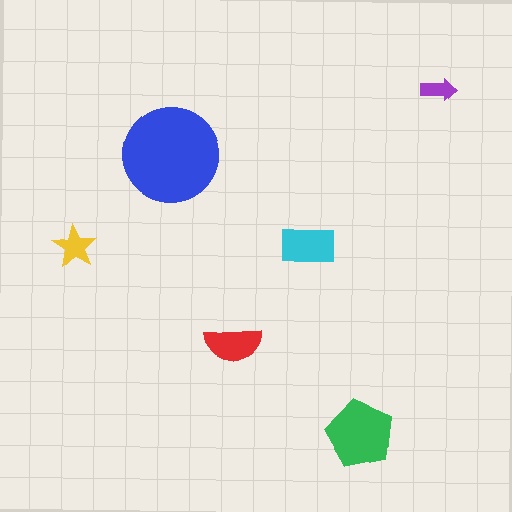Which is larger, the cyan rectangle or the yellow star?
The cyan rectangle.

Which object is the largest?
The blue circle.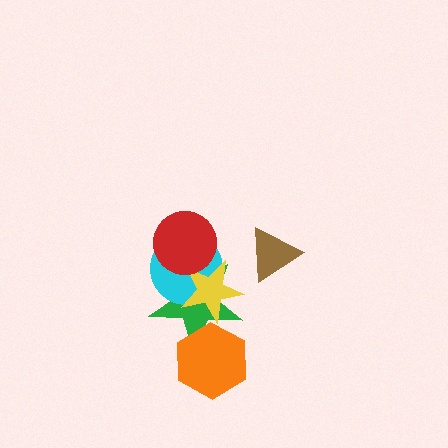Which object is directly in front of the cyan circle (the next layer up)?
The yellow star is directly in front of the cyan circle.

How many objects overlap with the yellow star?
3 objects overlap with the yellow star.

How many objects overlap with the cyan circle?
3 objects overlap with the cyan circle.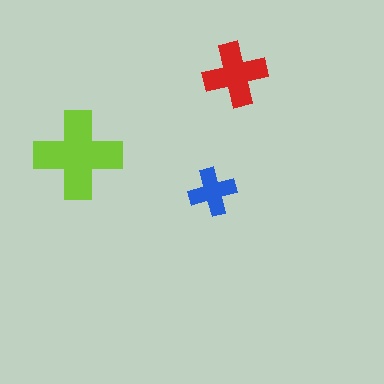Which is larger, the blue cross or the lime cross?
The lime one.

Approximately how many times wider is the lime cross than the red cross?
About 1.5 times wider.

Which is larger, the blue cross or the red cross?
The red one.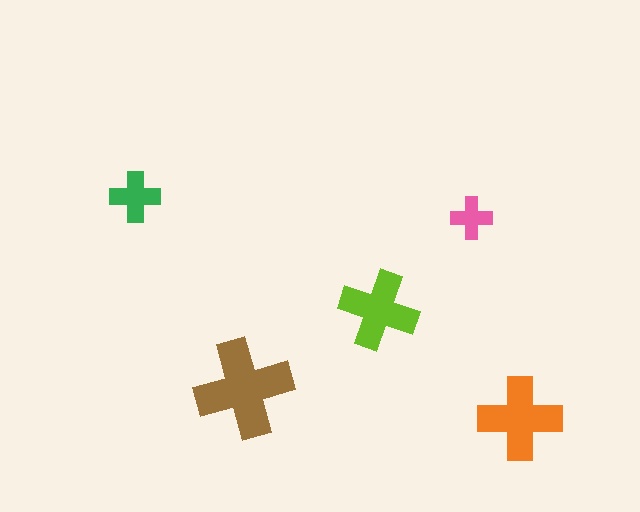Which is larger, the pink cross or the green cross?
The green one.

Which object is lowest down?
The orange cross is bottommost.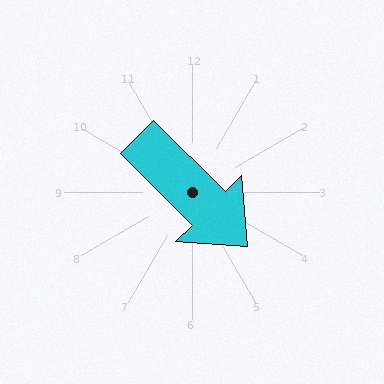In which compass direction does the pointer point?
Southeast.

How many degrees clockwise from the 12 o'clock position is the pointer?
Approximately 135 degrees.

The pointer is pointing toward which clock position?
Roughly 4 o'clock.